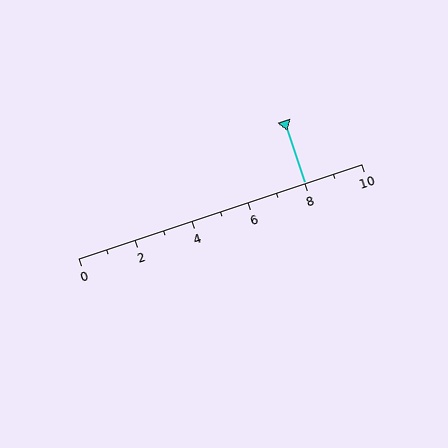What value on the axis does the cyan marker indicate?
The marker indicates approximately 8.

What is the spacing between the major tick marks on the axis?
The major ticks are spaced 2 apart.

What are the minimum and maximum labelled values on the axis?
The axis runs from 0 to 10.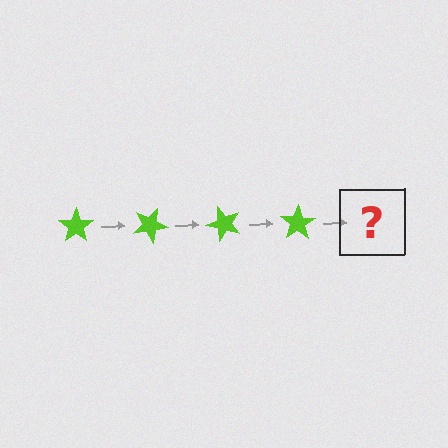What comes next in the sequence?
The next element should be a lime star rotated 100 degrees.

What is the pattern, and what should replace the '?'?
The pattern is that the star rotates 25 degrees each step. The '?' should be a lime star rotated 100 degrees.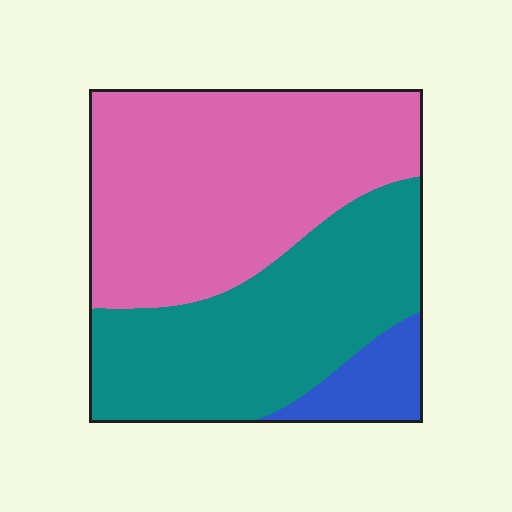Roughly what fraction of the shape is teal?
Teal covers roughly 40% of the shape.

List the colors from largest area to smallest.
From largest to smallest: pink, teal, blue.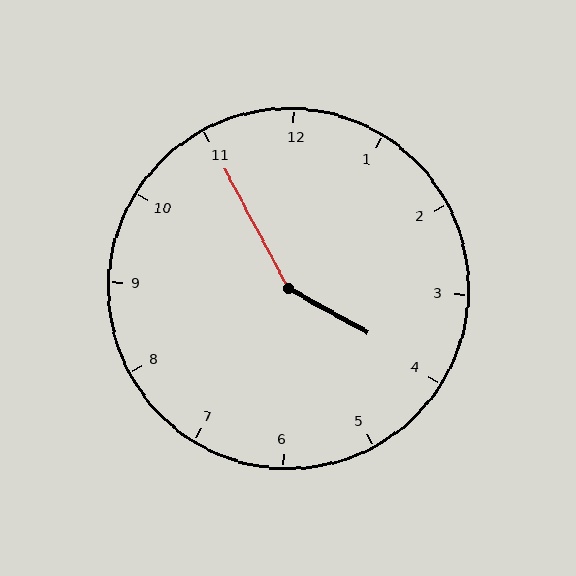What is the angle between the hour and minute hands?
Approximately 148 degrees.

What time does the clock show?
3:55.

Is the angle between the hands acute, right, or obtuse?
It is obtuse.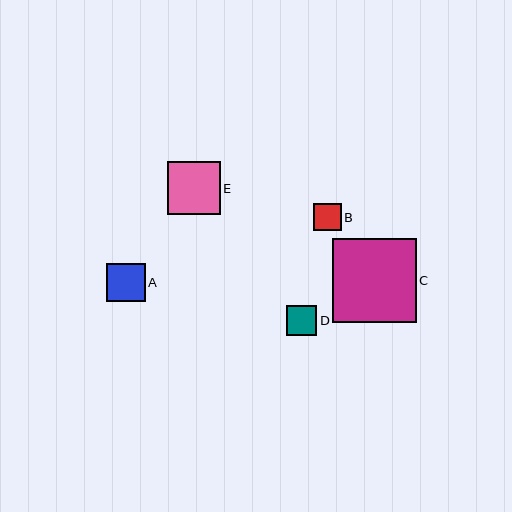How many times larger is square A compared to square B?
Square A is approximately 1.4 times the size of square B.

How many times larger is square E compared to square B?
Square E is approximately 1.9 times the size of square B.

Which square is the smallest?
Square B is the smallest with a size of approximately 27 pixels.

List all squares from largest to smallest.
From largest to smallest: C, E, A, D, B.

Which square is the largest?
Square C is the largest with a size of approximately 84 pixels.